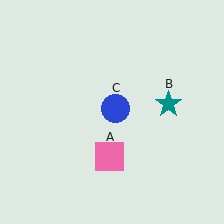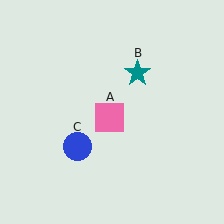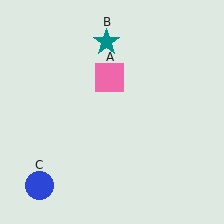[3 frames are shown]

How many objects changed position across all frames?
3 objects changed position: pink square (object A), teal star (object B), blue circle (object C).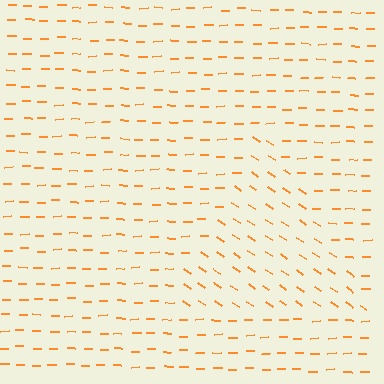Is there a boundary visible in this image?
Yes, there is a texture boundary formed by a change in line orientation.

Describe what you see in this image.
The image is filled with small orange line segments. A triangle region in the image has lines oriented differently from the surrounding lines, creating a visible texture boundary.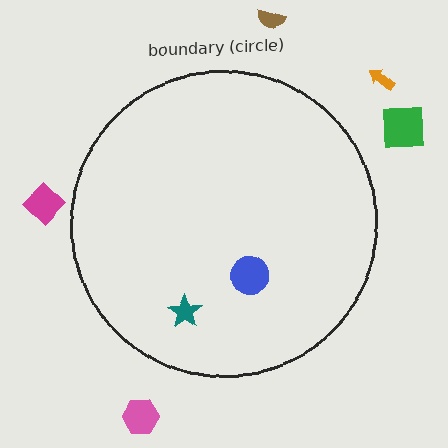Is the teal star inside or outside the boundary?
Inside.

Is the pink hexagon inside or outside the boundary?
Outside.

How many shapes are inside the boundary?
2 inside, 5 outside.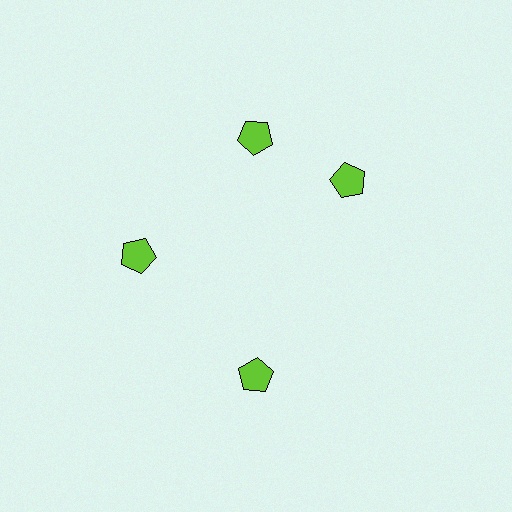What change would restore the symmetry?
The symmetry would be restored by rotating it back into even spacing with its neighbors so that all 4 pentagons sit at equal angles and equal distance from the center.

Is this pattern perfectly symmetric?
No. The 4 lime pentagons are arranged in a ring, but one element near the 3 o'clock position is rotated out of alignment along the ring, breaking the 4-fold rotational symmetry.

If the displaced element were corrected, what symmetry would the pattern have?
It would have 4-fold rotational symmetry — the pattern would map onto itself every 90 degrees.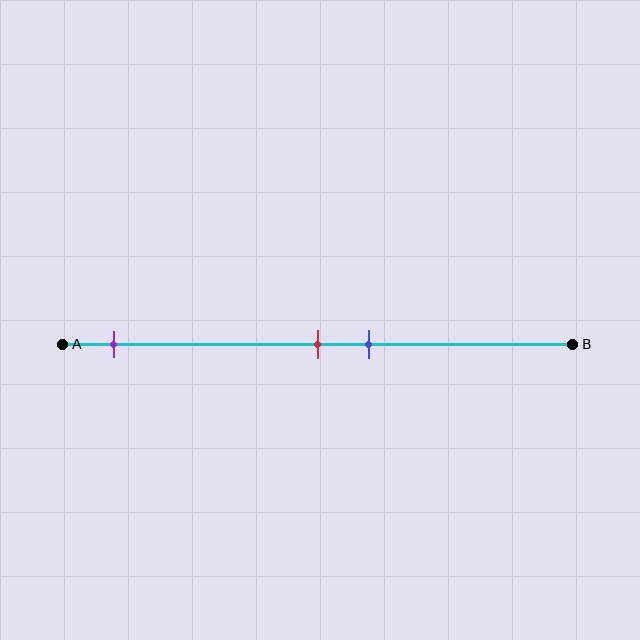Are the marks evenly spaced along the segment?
No, the marks are not evenly spaced.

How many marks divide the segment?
There are 3 marks dividing the segment.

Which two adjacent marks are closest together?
The red and blue marks are the closest adjacent pair.